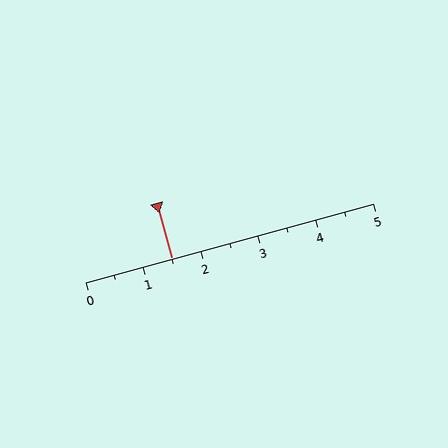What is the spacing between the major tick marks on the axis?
The major ticks are spaced 1 apart.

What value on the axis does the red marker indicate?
The marker indicates approximately 1.5.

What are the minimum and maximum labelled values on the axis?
The axis runs from 0 to 5.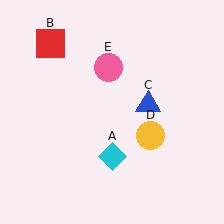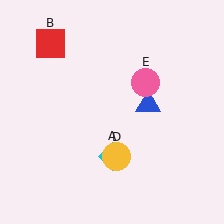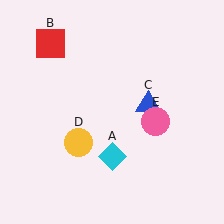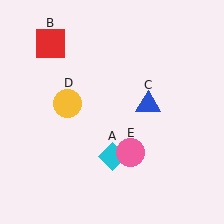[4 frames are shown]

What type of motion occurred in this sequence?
The yellow circle (object D), pink circle (object E) rotated clockwise around the center of the scene.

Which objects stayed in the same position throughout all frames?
Cyan diamond (object A) and red square (object B) and blue triangle (object C) remained stationary.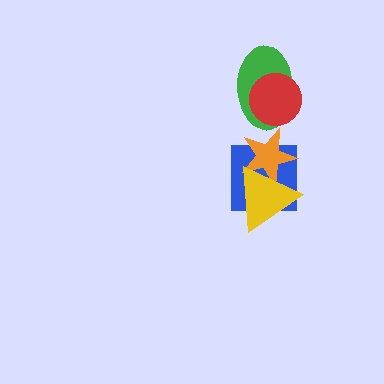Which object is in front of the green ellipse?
The red circle is in front of the green ellipse.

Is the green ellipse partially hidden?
Yes, it is partially covered by another shape.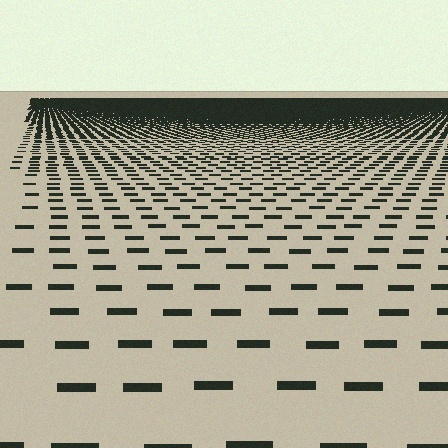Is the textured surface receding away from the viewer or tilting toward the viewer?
The surface is receding away from the viewer. Texture elements get smaller and denser toward the top.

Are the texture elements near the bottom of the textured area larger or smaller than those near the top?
Larger. Near the bottom, elements are closer to the viewer and appear at a bigger on-screen size.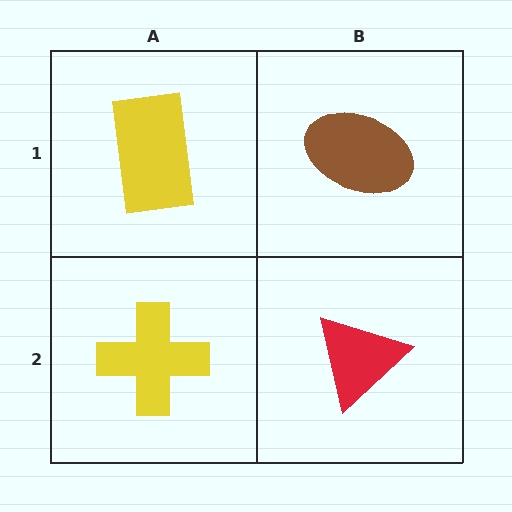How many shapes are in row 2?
2 shapes.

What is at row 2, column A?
A yellow cross.